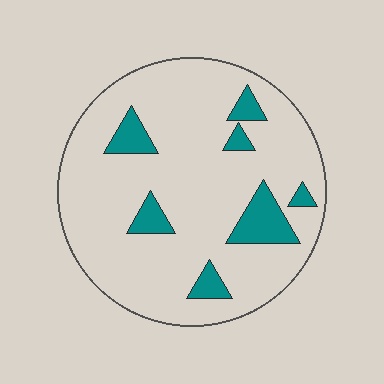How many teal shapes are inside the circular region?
7.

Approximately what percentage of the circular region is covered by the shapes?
Approximately 15%.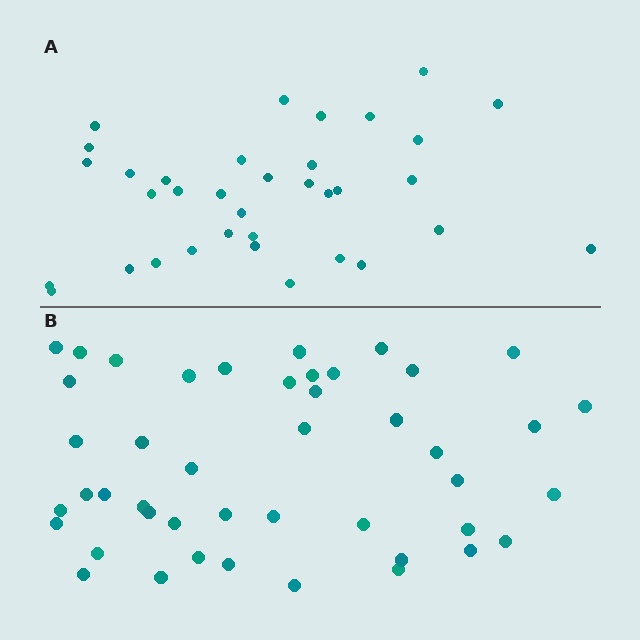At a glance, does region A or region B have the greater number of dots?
Region B (the bottom region) has more dots.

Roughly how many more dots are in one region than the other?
Region B has roughly 10 or so more dots than region A.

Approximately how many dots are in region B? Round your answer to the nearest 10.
About 40 dots. (The exact count is 45, which rounds to 40.)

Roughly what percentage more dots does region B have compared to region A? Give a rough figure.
About 30% more.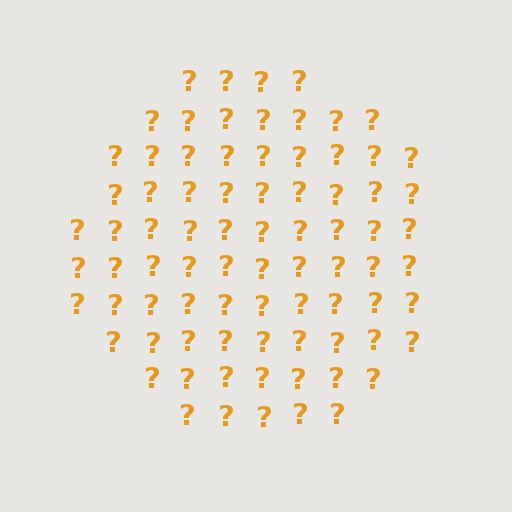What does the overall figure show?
The overall figure shows a circle.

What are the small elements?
The small elements are question marks.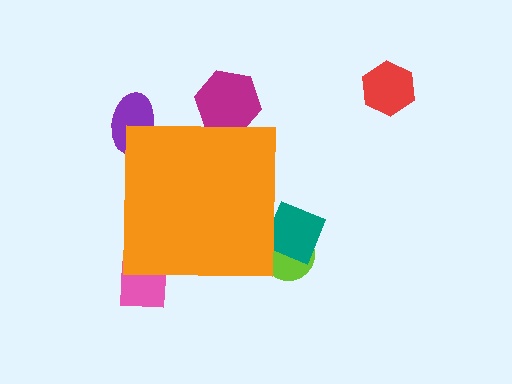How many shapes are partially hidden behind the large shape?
5 shapes are partially hidden.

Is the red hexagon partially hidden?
No, the red hexagon is fully visible.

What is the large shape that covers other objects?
An orange square.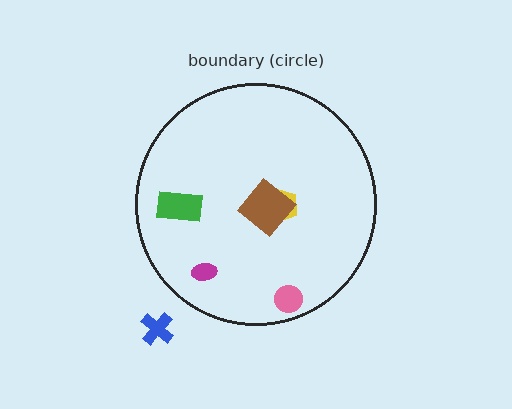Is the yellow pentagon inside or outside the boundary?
Inside.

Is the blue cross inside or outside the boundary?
Outside.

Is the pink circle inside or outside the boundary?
Inside.